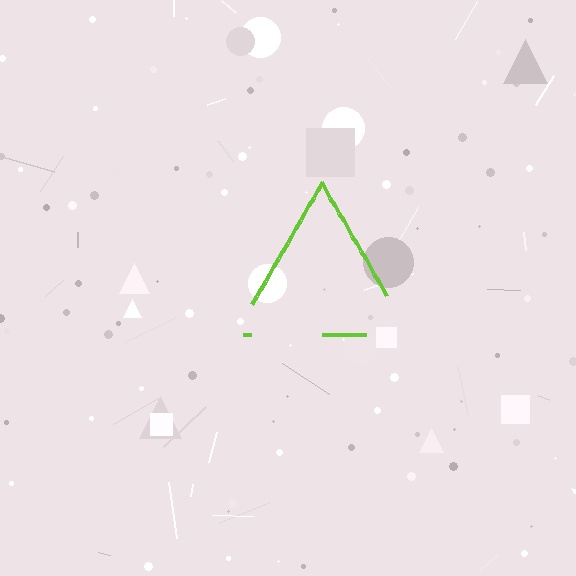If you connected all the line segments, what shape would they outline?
They would outline a triangle.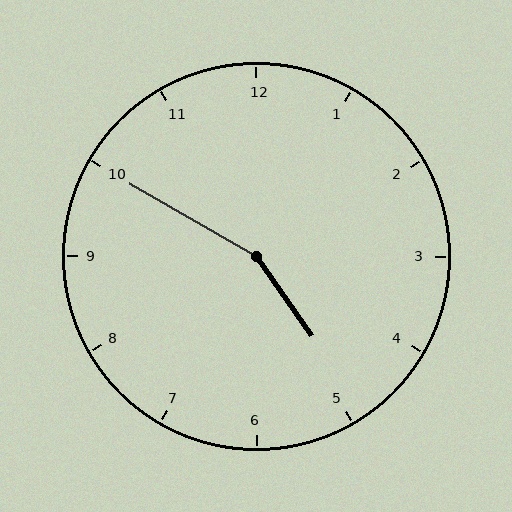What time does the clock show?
4:50.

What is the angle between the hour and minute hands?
Approximately 155 degrees.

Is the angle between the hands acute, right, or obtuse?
It is obtuse.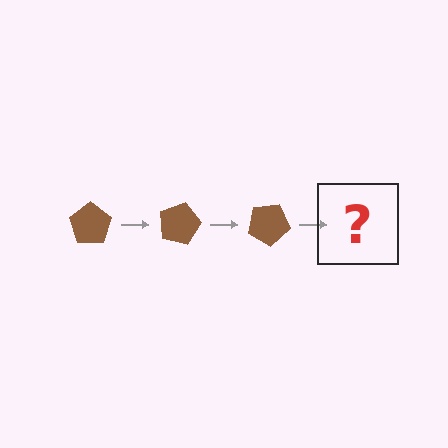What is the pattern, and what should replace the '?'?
The pattern is that the pentagon rotates 15 degrees each step. The '?' should be a brown pentagon rotated 45 degrees.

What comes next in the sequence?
The next element should be a brown pentagon rotated 45 degrees.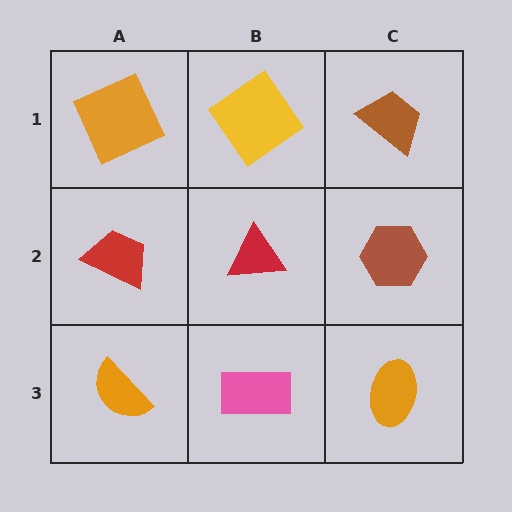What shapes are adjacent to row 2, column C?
A brown trapezoid (row 1, column C), an orange ellipse (row 3, column C), a red triangle (row 2, column B).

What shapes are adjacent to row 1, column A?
A red trapezoid (row 2, column A), a yellow diamond (row 1, column B).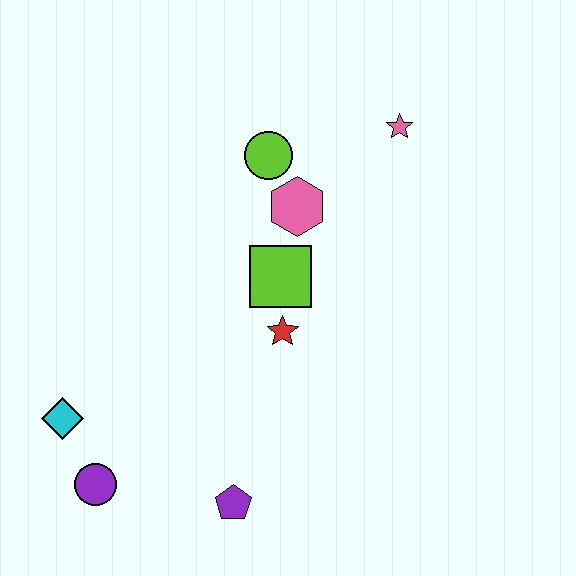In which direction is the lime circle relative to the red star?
The lime circle is above the red star.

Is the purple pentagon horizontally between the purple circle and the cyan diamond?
No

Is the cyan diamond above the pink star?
No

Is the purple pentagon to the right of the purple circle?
Yes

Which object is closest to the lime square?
The red star is closest to the lime square.